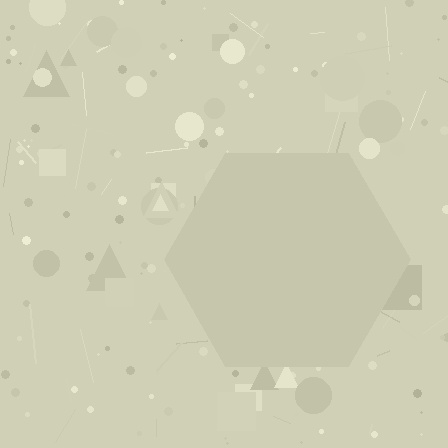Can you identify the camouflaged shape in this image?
The camouflaged shape is a hexagon.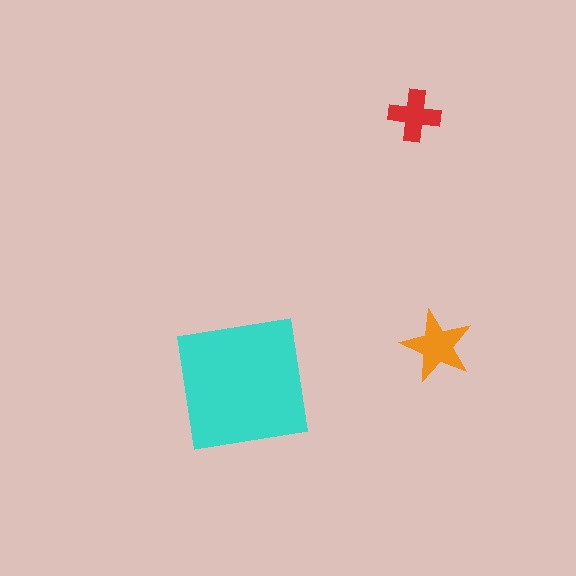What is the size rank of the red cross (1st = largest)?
3rd.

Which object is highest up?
The red cross is topmost.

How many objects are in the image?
There are 3 objects in the image.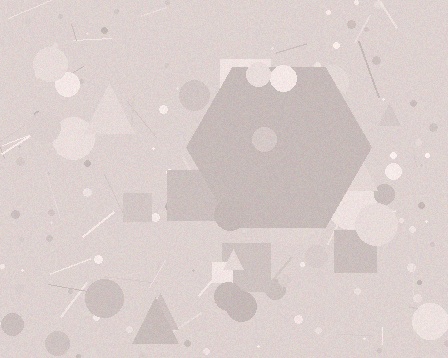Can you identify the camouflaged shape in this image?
The camouflaged shape is a hexagon.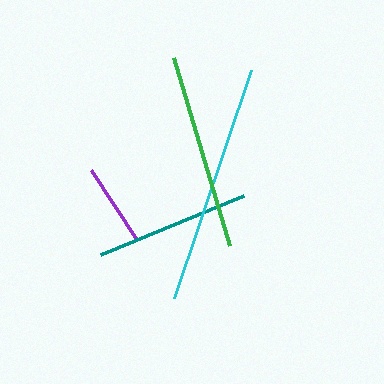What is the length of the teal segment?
The teal segment is approximately 155 pixels long.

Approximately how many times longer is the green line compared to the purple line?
The green line is approximately 2.3 times the length of the purple line.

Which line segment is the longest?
The cyan line is the longest at approximately 241 pixels.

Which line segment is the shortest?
The purple line is the shortest at approximately 84 pixels.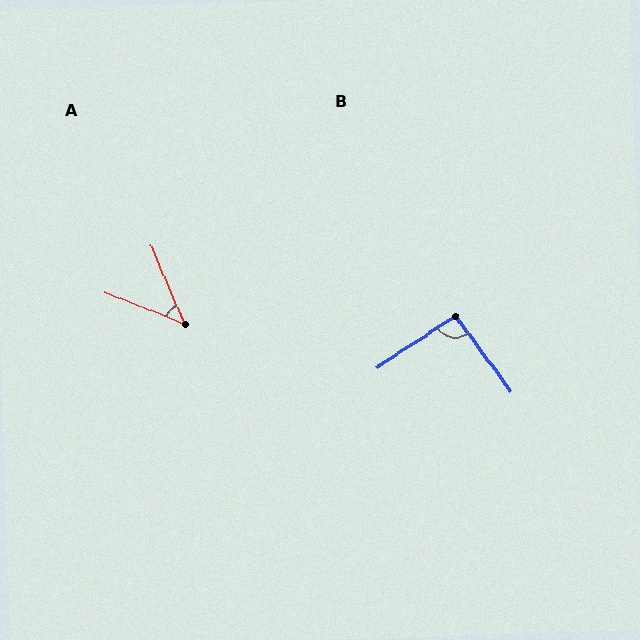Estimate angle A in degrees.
Approximately 45 degrees.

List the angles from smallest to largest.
A (45°), B (93°).